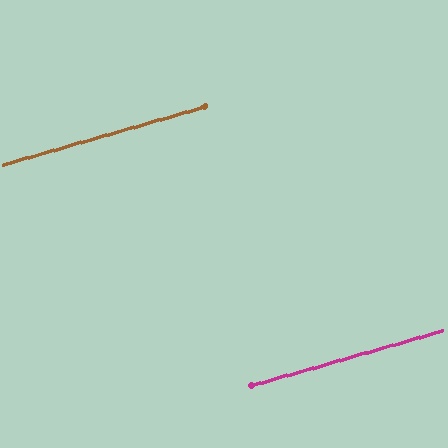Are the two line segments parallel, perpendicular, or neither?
Parallel — their directions differ by only 0.2°.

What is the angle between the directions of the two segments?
Approximately 0 degrees.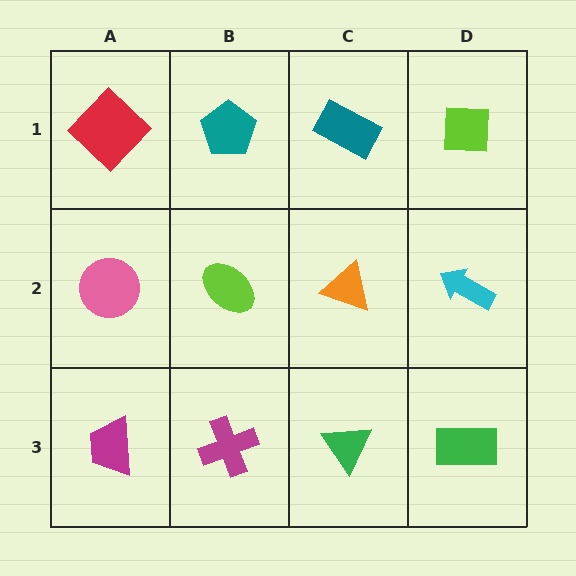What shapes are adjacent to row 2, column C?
A teal rectangle (row 1, column C), a green triangle (row 3, column C), a lime ellipse (row 2, column B), a cyan arrow (row 2, column D).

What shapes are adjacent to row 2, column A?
A red diamond (row 1, column A), a magenta trapezoid (row 3, column A), a lime ellipse (row 2, column B).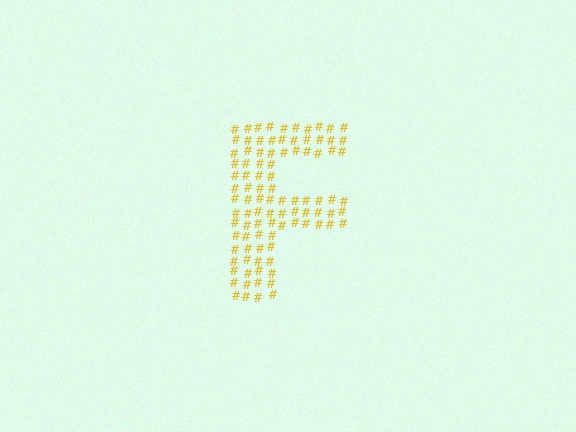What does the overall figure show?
The overall figure shows the letter F.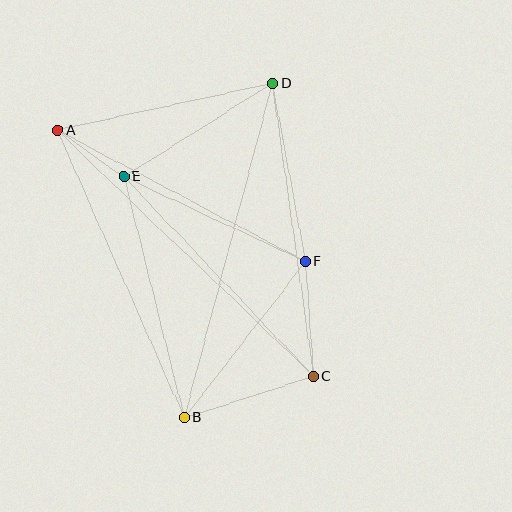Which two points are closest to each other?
Points A and E are closest to each other.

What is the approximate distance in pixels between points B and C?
The distance between B and C is approximately 136 pixels.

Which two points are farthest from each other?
Points A and C are farthest from each other.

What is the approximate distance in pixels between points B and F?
The distance between B and F is approximately 198 pixels.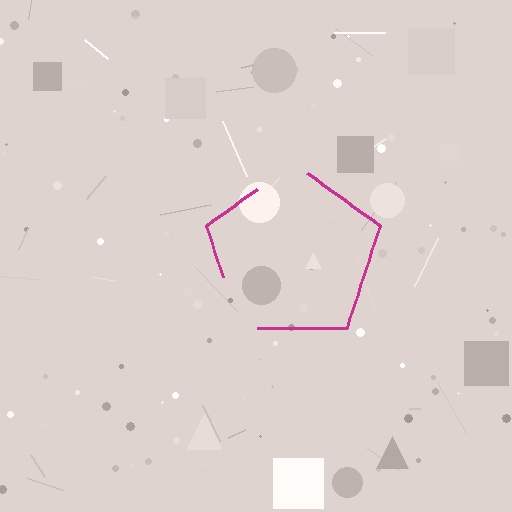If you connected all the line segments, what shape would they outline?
They would outline a pentagon.